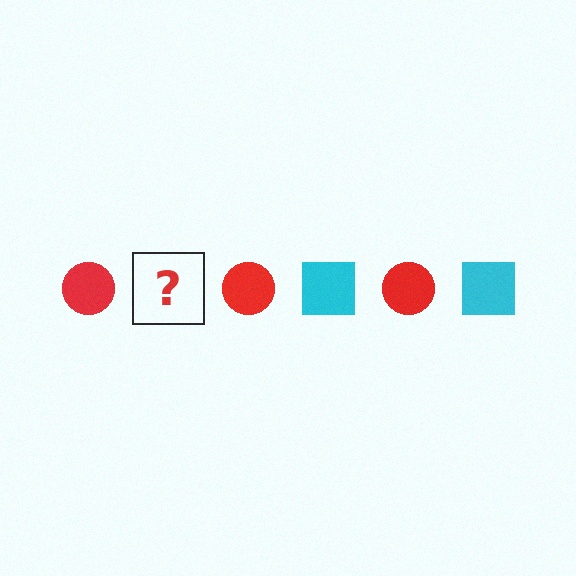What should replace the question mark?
The question mark should be replaced with a cyan square.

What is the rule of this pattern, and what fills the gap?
The rule is that the pattern alternates between red circle and cyan square. The gap should be filled with a cyan square.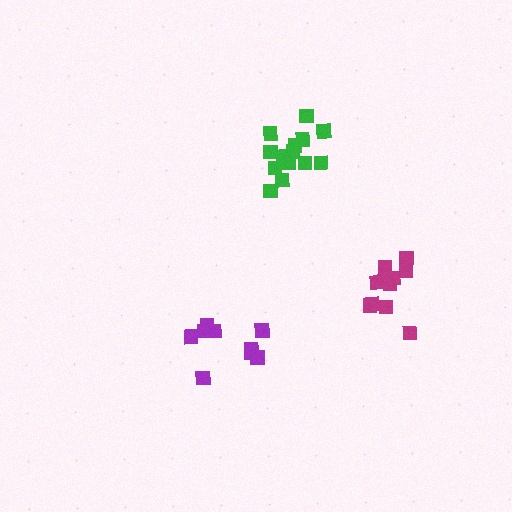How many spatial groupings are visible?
There are 3 spatial groupings.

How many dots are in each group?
Group 1: 14 dots, Group 2: 9 dots, Group 3: 11 dots (34 total).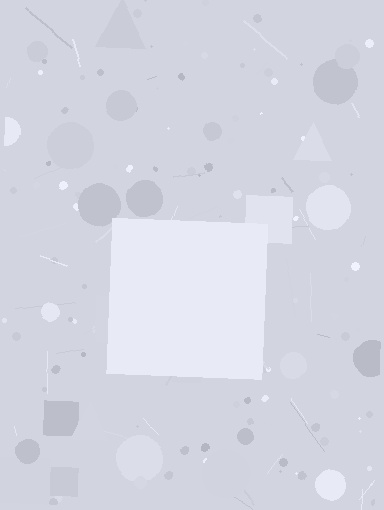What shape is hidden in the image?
A square is hidden in the image.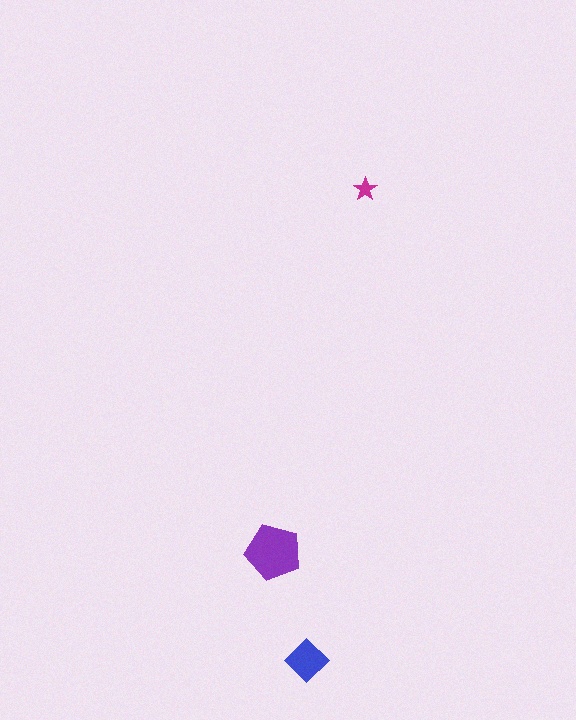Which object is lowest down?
The blue diamond is bottommost.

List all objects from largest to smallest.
The purple pentagon, the blue diamond, the magenta star.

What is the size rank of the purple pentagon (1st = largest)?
1st.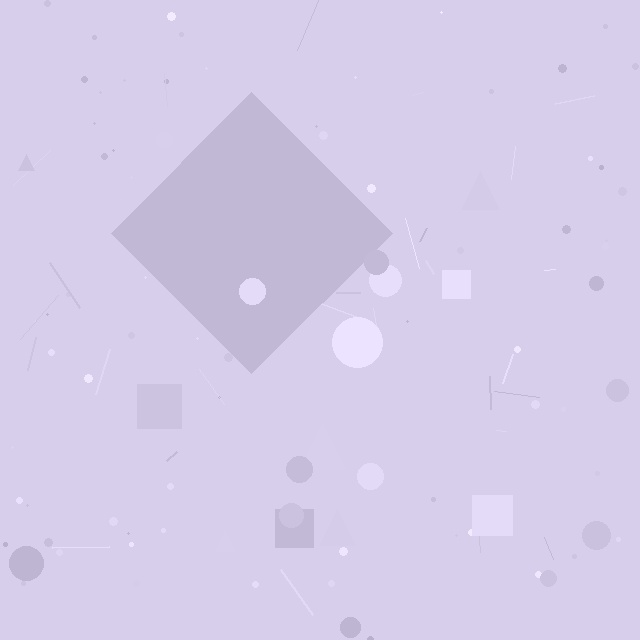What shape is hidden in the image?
A diamond is hidden in the image.